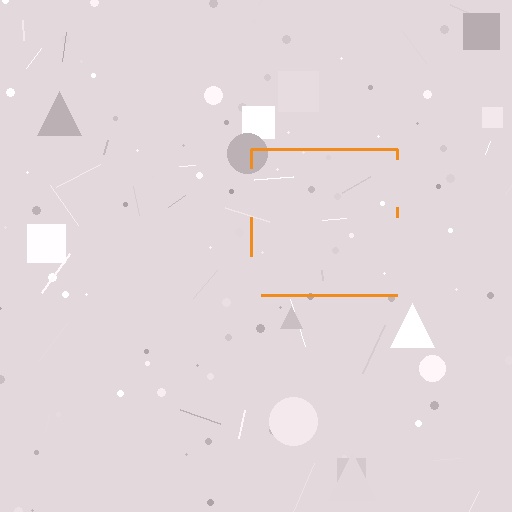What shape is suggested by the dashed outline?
The dashed outline suggests a square.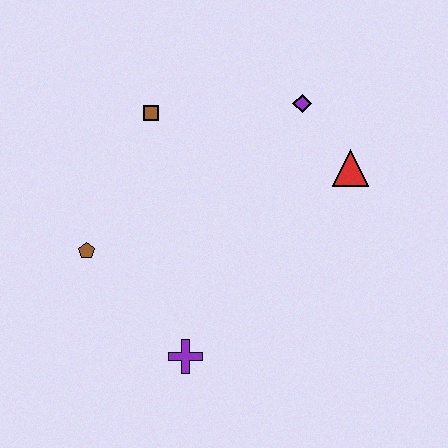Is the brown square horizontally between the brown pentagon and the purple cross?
Yes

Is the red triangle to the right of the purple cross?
Yes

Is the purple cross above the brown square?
No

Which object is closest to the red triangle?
The purple diamond is closest to the red triangle.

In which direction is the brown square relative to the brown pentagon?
The brown square is above the brown pentagon.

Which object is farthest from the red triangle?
The brown pentagon is farthest from the red triangle.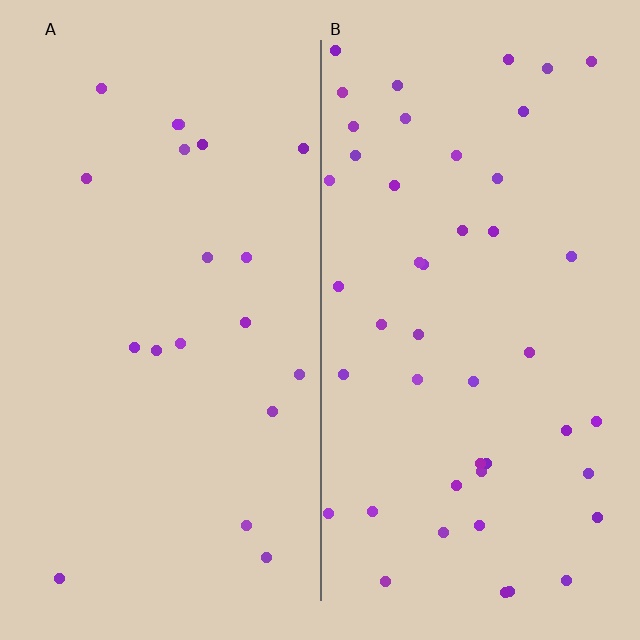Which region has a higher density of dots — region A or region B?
B (the right).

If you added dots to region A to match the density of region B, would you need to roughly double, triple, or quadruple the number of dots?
Approximately double.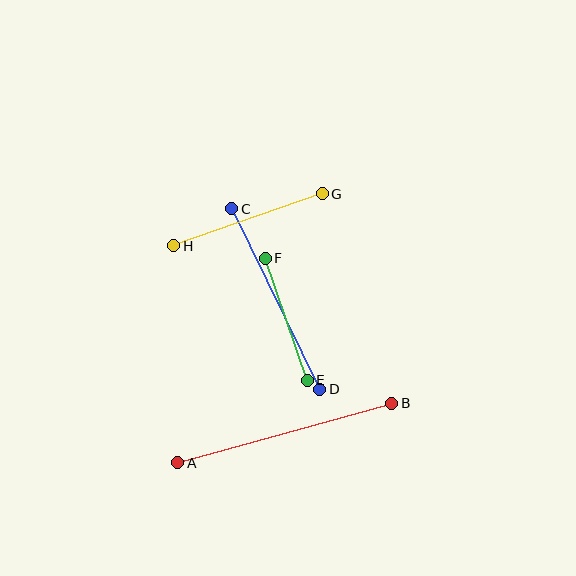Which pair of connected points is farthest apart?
Points A and B are farthest apart.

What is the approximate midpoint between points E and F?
The midpoint is at approximately (286, 319) pixels.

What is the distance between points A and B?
The distance is approximately 222 pixels.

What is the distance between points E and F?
The distance is approximately 129 pixels.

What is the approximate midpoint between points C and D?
The midpoint is at approximately (276, 299) pixels.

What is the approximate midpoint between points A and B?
The midpoint is at approximately (285, 433) pixels.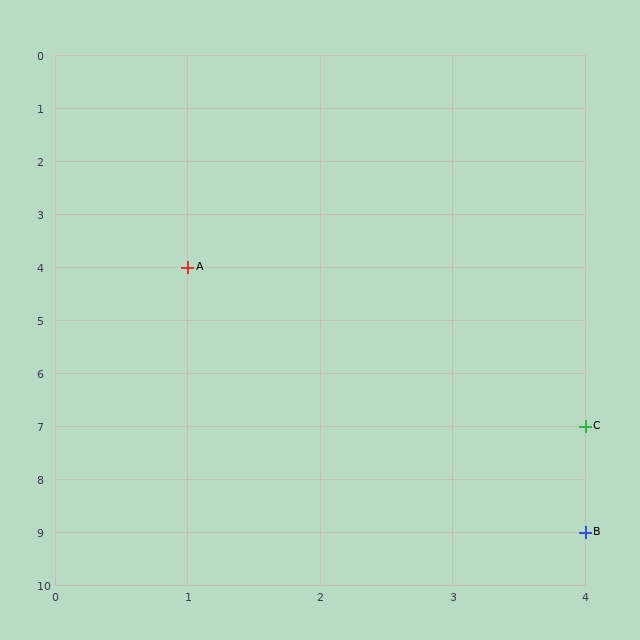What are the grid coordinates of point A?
Point A is at grid coordinates (1, 4).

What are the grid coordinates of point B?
Point B is at grid coordinates (4, 9).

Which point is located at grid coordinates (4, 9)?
Point B is at (4, 9).